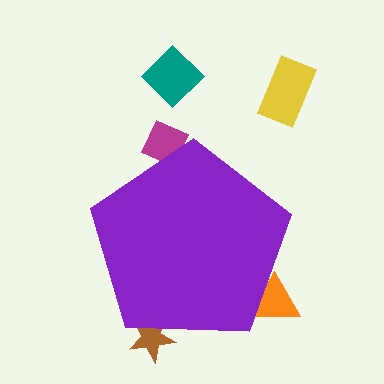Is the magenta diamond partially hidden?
Yes, the magenta diamond is partially hidden behind the purple pentagon.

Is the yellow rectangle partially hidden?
No, the yellow rectangle is fully visible.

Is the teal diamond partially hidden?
No, the teal diamond is fully visible.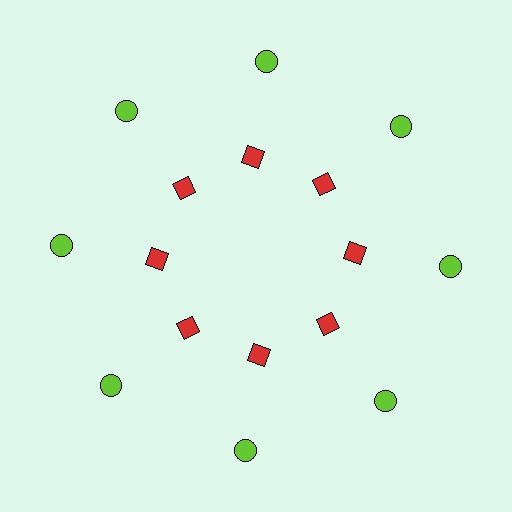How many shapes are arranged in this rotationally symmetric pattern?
There are 16 shapes, arranged in 8 groups of 2.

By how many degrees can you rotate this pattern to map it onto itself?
The pattern maps onto itself every 45 degrees of rotation.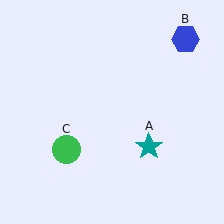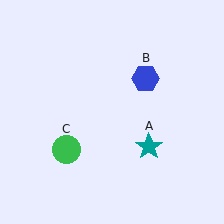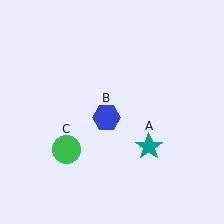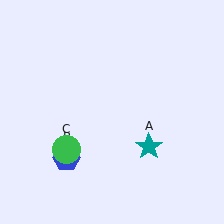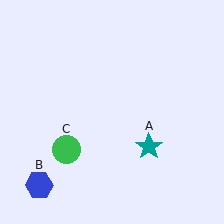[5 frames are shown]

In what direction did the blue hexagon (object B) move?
The blue hexagon (object B) moved down and to the left.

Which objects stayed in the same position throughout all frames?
Teal star (object A) and green circle (object C) remained stationary.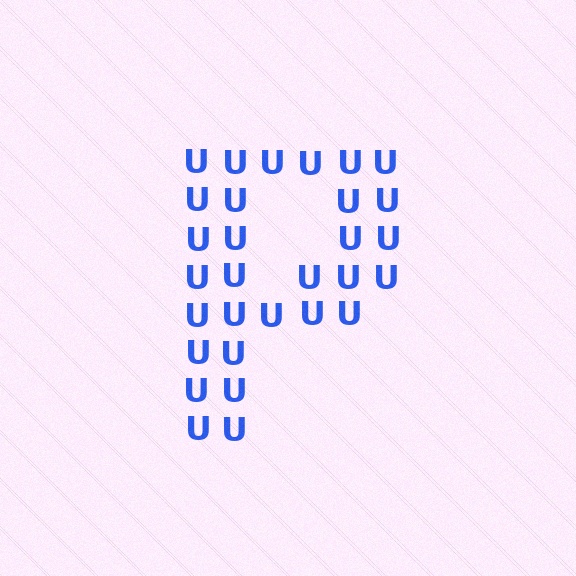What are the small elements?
The small elements are letter U's.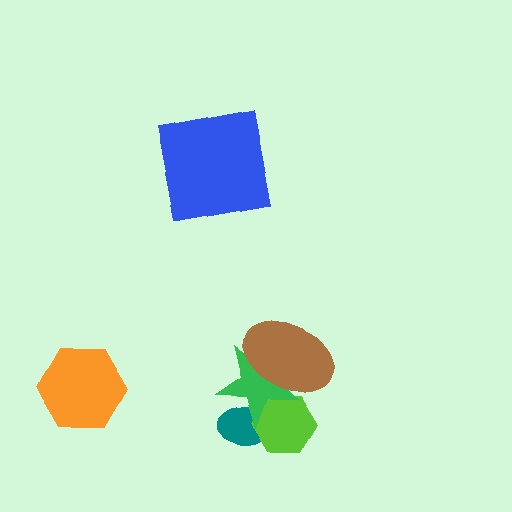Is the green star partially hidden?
Yes, it is partially covered by another shape.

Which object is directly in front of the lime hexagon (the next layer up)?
The green star is directly in front of the lime hexagon.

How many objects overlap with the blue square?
0 objects overlap with the blue square.